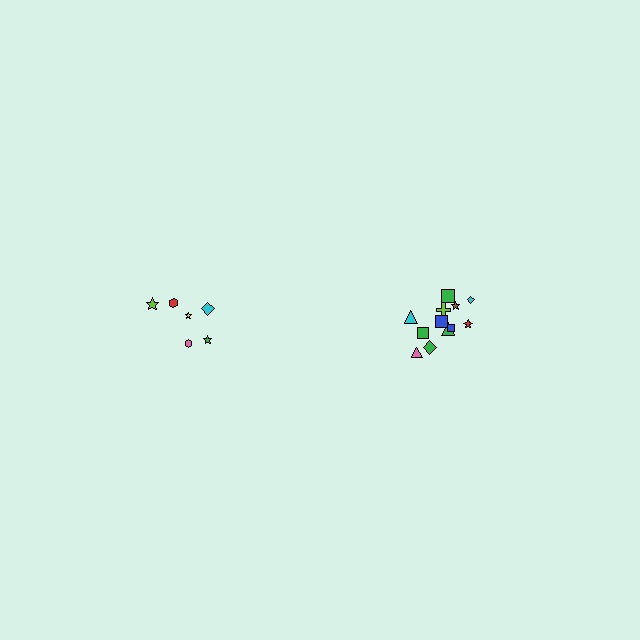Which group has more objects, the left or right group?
The right group.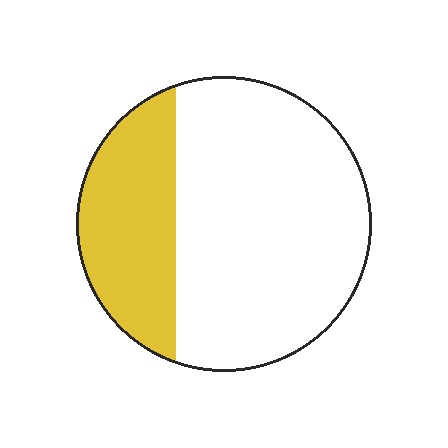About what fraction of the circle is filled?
About one third (1/3).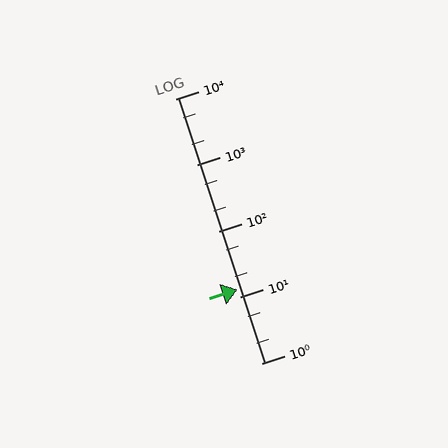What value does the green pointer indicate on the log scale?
The pointer indicates approximately 13.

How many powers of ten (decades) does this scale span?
The scale spans 4 decades, from 1 to 10000.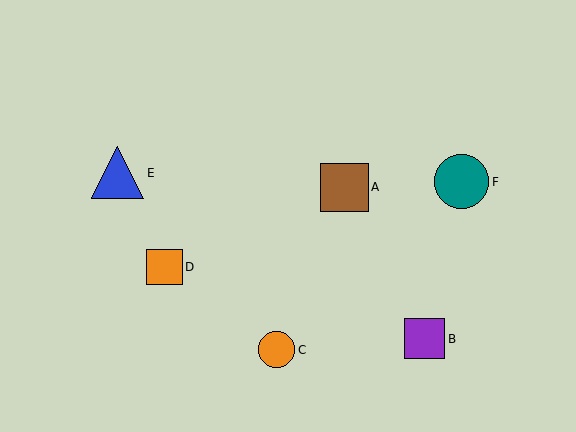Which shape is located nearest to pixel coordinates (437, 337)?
The purple square (labeled B) at (424, 339) is nearest to that location.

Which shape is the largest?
The teal circle (labeled F) is the largest.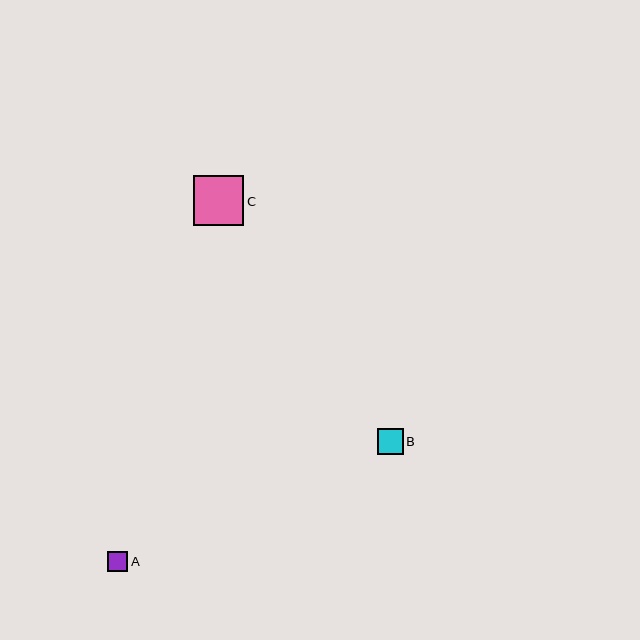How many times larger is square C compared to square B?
Square C is approximately 1.9 times the size of square B.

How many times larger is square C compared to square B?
Square C is approximately 1.9 times the size of square B.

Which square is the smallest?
Square A is the smallest with a size of approximately 20 pixels.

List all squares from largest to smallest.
From largest to smallest: C, B, A.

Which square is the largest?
Square C is the largest with a size of approximately 50 pixels.